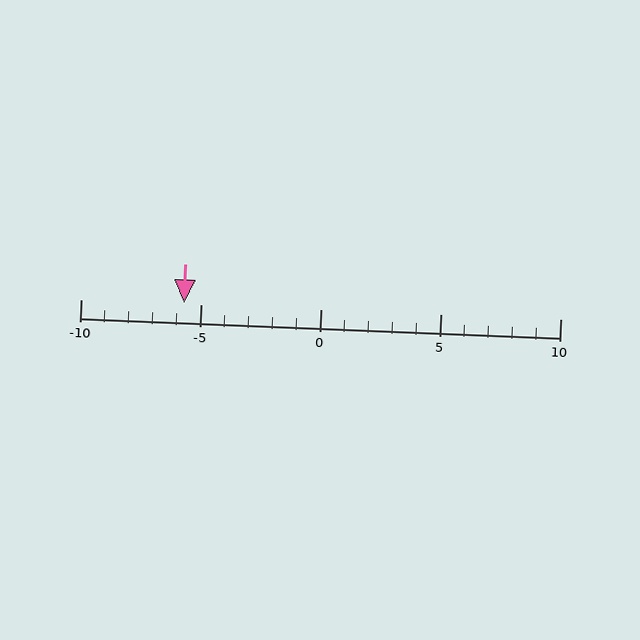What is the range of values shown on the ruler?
The ruler shows values from -10 to 10.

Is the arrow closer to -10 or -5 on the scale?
The arrow is closer to -5.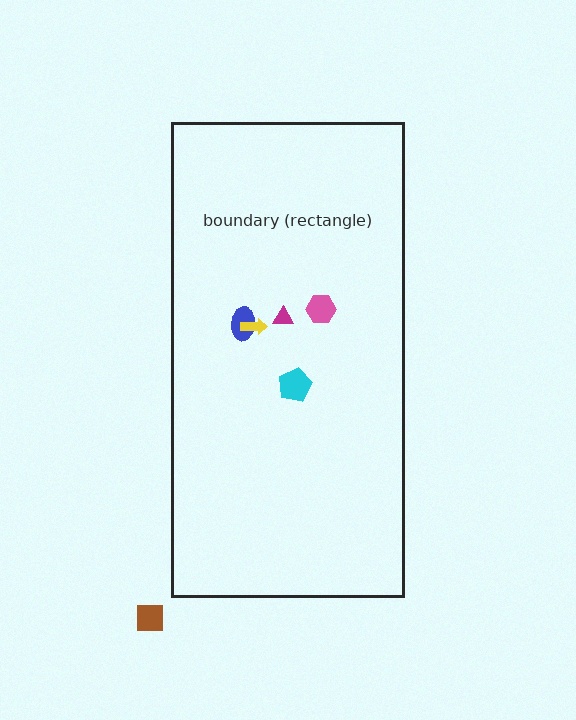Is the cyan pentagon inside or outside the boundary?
Inside.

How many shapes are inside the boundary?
5 inside, 1 outside.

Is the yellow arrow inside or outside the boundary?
Inside.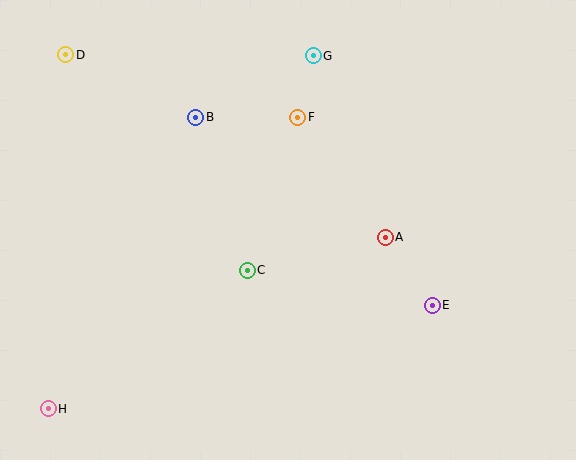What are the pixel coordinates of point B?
Point B is at (196, 117).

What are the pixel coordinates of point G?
Point G is at (313, 56).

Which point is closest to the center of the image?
Point C at (247, 270) is closest to the center.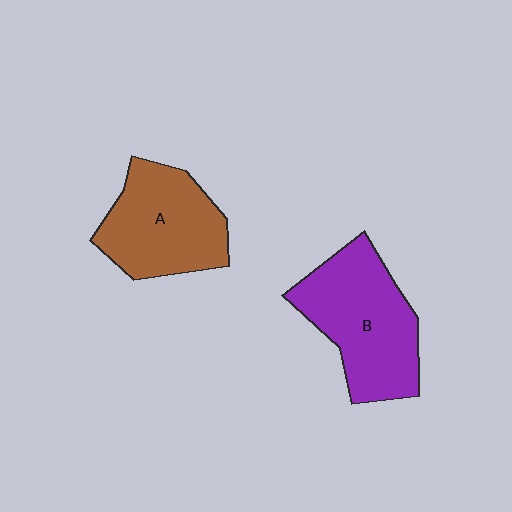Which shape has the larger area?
Shape B (purple).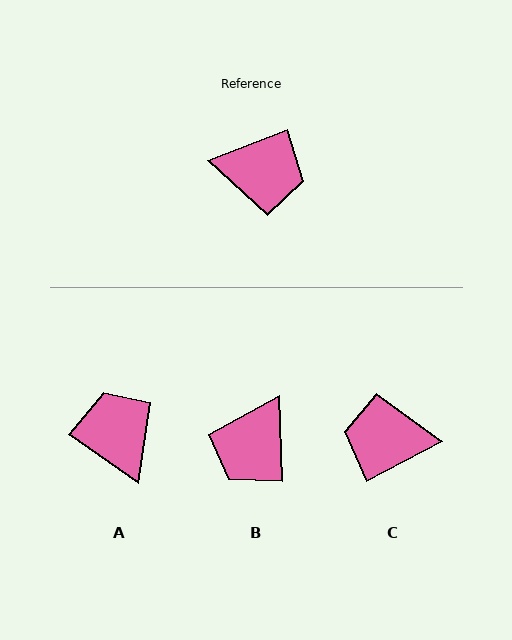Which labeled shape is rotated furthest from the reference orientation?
C, about 173 degrees away.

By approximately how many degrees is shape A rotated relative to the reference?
Approximately 124 degrees counter-clockwise.